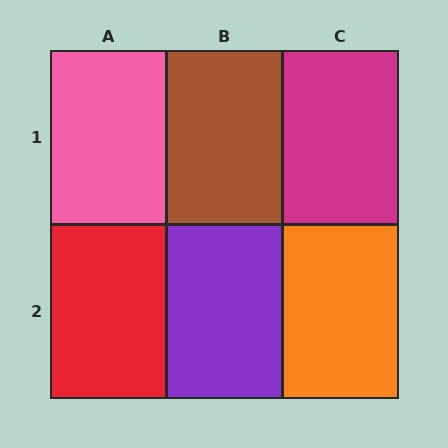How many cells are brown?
1 cell is brown.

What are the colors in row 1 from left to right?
Pink, brown, magenta.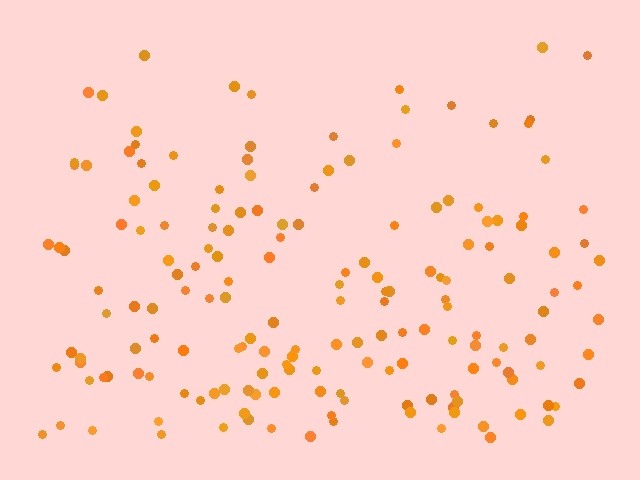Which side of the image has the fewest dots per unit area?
The top.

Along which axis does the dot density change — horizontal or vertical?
Vertical.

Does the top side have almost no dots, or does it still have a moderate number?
Still a moderate number, just noticeably fewer than the bottom.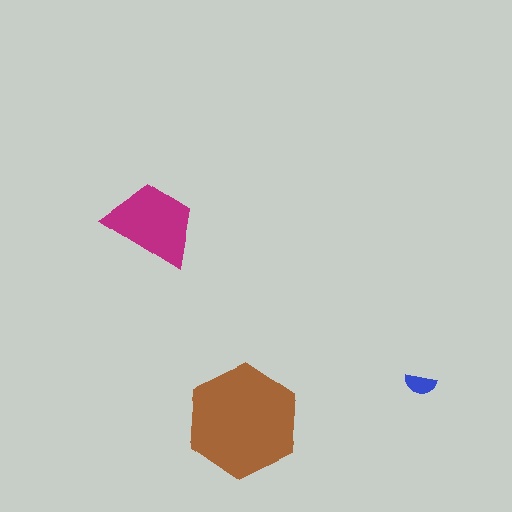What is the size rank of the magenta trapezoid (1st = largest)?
2nd.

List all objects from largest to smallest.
The brown hexagon, the magenta trapezoid, the blue semicircle.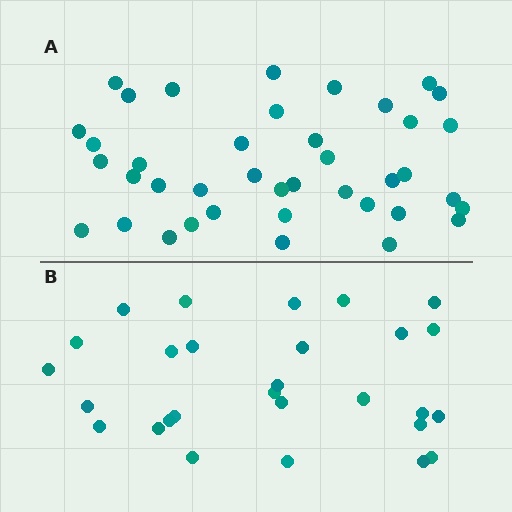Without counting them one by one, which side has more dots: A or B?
Region A (the top region) has more dots.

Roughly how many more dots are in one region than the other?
Region A has roughly 12 or so more dots than region B.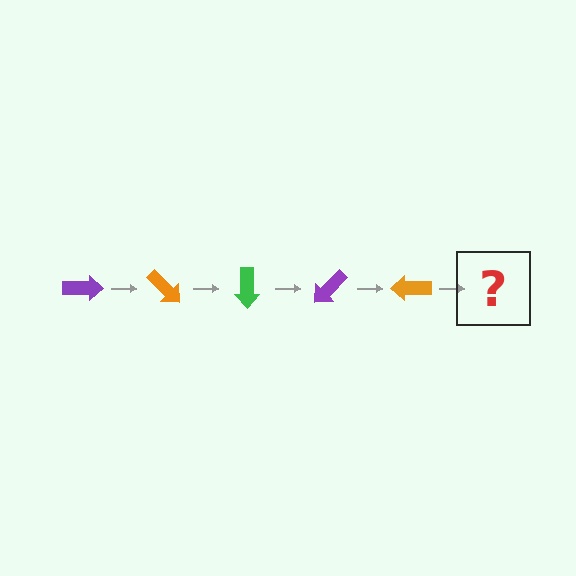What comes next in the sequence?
The next element should be a green arrow, rotated 225 degrees from the start.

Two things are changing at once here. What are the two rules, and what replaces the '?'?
The two rules are that it rotates 45 degrees each step and the color cycles through purple, orange, and green. The '?' should be a green arrow, rotated 225 degrees from the start.